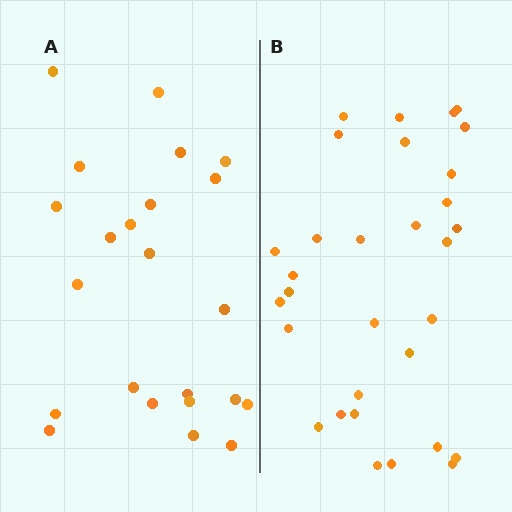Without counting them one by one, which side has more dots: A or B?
Region B (the right region) has more dots.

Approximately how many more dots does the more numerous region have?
Region B has roughly 8 or so more dots than region A.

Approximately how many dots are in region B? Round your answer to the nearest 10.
About 30 dots. (The exact count is 31, which rounds to 30.)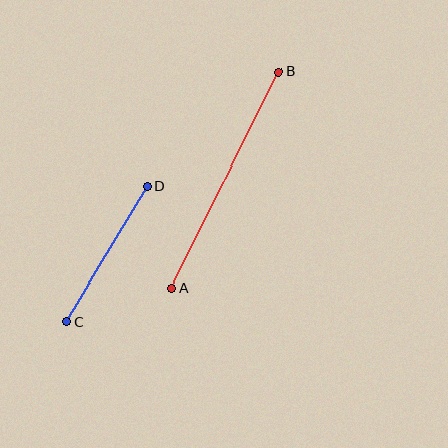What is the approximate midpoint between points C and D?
The midpoint is at approximately (107, 254) pixels.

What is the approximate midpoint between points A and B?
The midpoint is at approximately (225, 180) pixels.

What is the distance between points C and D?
The distance is approximately 158 pixels.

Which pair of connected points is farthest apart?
Points A and B are farthest apart.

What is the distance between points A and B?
The distance is approximately 242 pixels.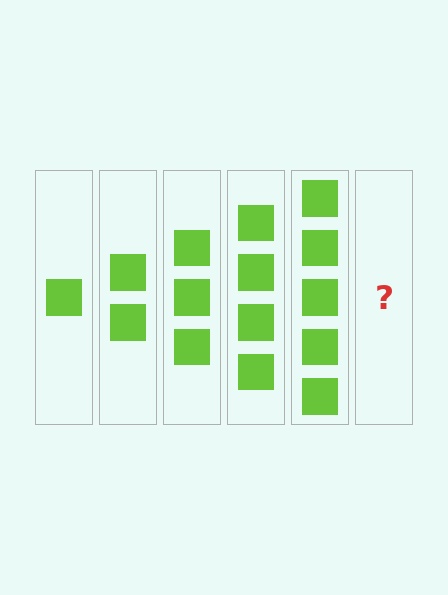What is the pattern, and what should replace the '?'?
The pattern is that each step adds one more square. The '?' should be 6 squares.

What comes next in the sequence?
The next element should be 6 squares.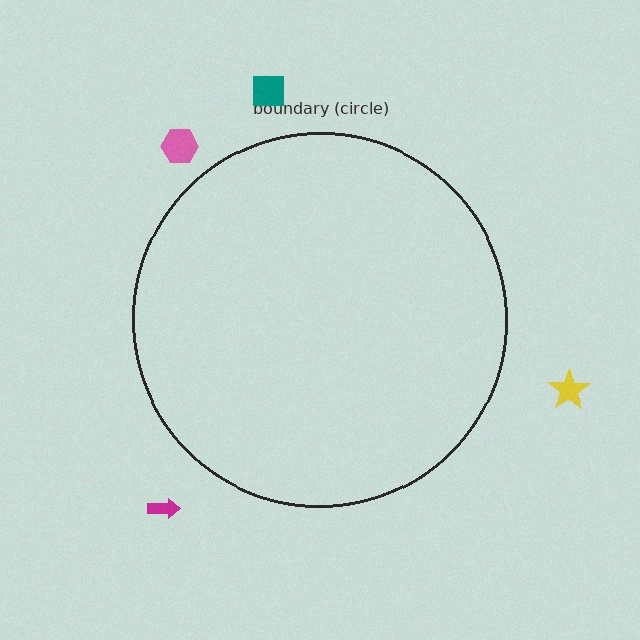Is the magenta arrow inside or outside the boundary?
Outside.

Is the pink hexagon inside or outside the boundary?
Outside.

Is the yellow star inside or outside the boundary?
Outside.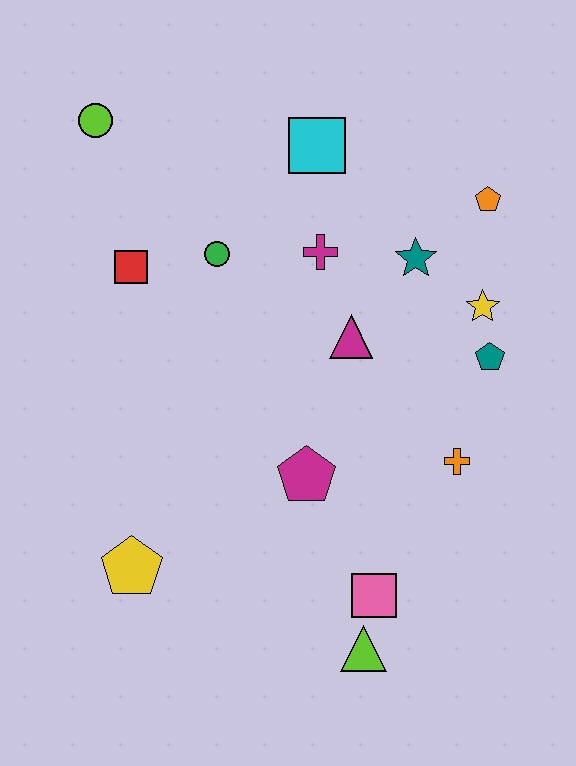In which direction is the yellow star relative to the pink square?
The yellow star is above the pink square.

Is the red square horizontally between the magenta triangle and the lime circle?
Yes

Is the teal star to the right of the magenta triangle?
Yes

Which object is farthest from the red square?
The lime triangle is farthest from the red square.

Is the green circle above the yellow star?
Yes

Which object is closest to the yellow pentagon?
The magenta pentagon is closest to the yellow pentagon.